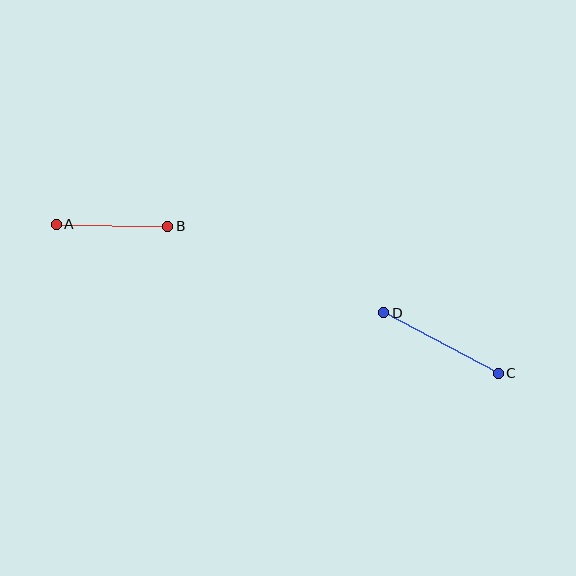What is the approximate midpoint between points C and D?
The midpoint is at approximately (441, 343) pixels.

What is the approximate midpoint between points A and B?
The midpoint is at approximately (112, 225) pixels.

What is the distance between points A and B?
The distance is approximately 111 pixels.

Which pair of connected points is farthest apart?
Points C and D are farthest apart.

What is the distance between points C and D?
The distance is approximately 130 pixels.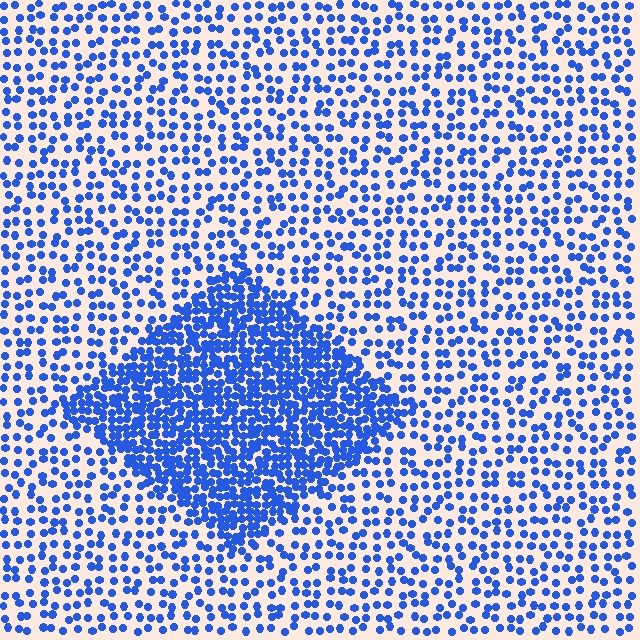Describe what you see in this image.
The image contains small blue elements arranged at two different densities. A diamond-shaped region is visible where the elements are more densely packed than the surrounding area.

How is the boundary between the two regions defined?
The boundary is defined by a change in element density (approximately 2.4x ratio). All elements are the same color, size, and shape.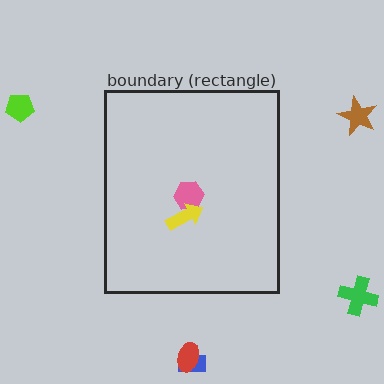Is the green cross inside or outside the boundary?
Outside.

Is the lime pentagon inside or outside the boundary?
Outside.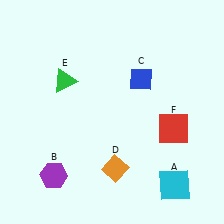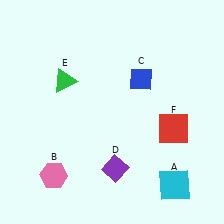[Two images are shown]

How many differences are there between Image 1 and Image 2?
There are 2 differences between the two images.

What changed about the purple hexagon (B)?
In Image 1, B is purple. In Image 2, it changed to pink.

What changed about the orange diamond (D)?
In Image 1, D is orange. In Image 2, it changed to purple.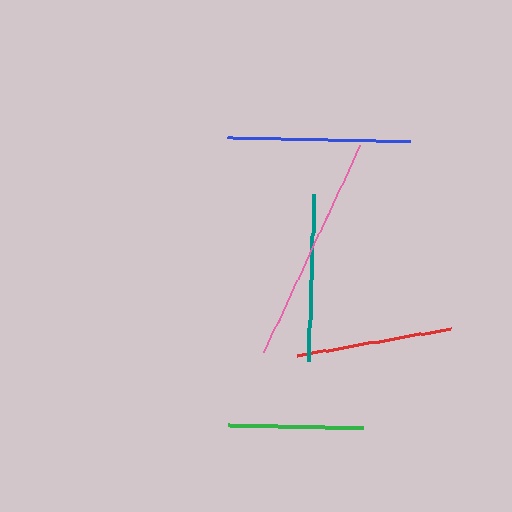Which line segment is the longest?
The pink line is the longest at approximately 228 pixels.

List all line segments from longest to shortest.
From longest to shortest: pink, blue, teal, red, green.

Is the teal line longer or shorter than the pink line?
The pink line is longer than the teal line.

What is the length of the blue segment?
The blue segment is approximately 184 pixels long.